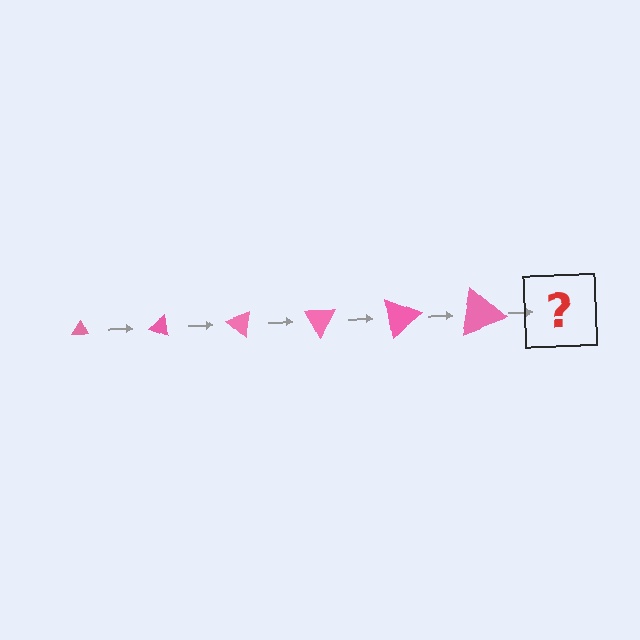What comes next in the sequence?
The next element should be a triangle, larger than the previous one and rotated 120 degrees from the start.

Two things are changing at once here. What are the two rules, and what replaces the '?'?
The two rules are that the triangle grows larger each step and it rotates 20 degrees each step. The '?' should be a triangle, larger than the previous one and rotated 120 degrees from the start.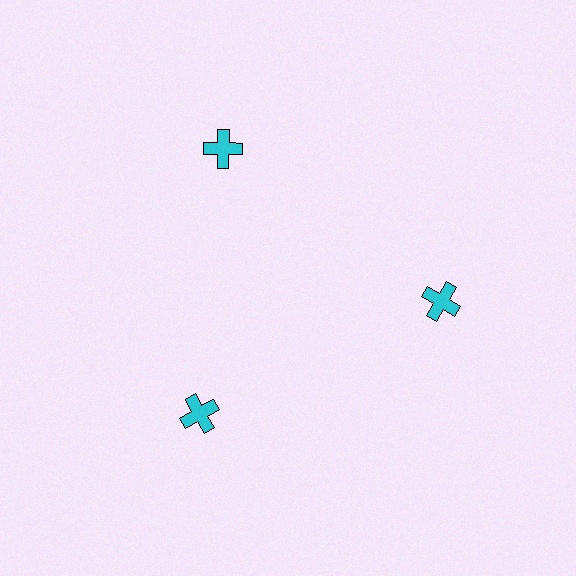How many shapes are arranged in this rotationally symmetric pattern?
There are 3 shapes, arranged in 3 groups of 1.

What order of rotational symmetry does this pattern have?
This pattern has 3-fold rotational symmetry.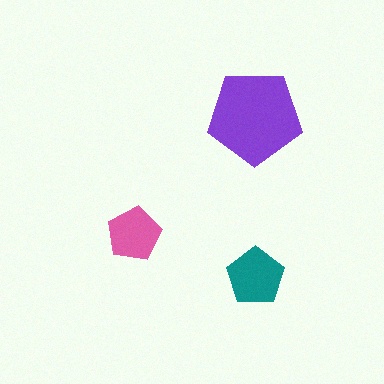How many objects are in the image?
There are 3 objects in the image.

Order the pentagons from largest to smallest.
the purple one, the teal one, the pink one.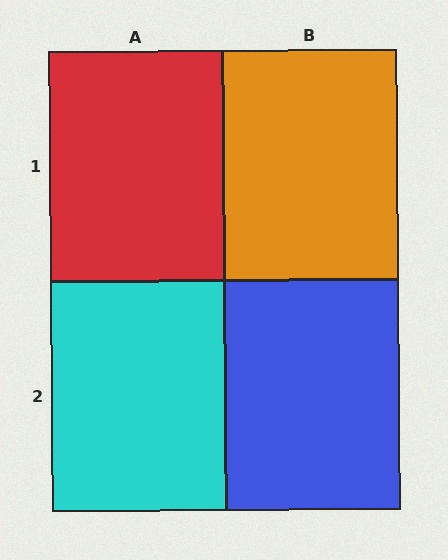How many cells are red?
1 cell is red.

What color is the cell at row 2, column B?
Blue.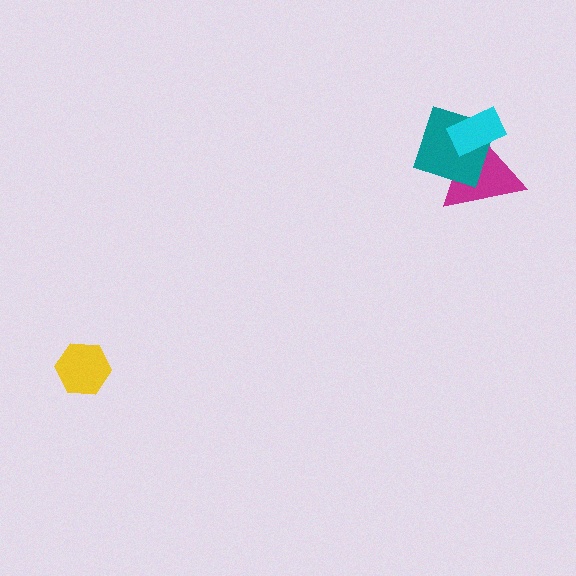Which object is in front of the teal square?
The cyan rectangle is in front of the teal square.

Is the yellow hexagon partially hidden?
No, no other shape covers it.